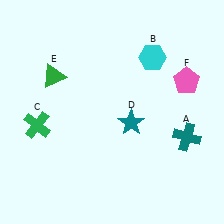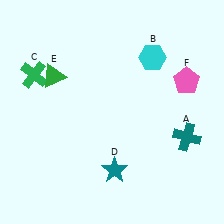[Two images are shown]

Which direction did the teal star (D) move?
The teal star (D) moved down.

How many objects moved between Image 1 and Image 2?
2 objects moved between the two images.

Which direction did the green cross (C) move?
The green cross (C) moved up.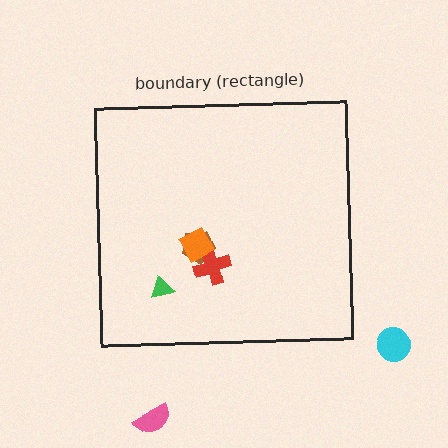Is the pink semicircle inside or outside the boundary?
Outside.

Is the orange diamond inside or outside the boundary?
Inside.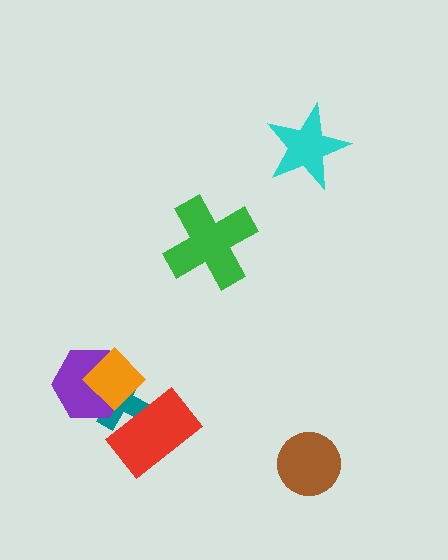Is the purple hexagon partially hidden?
Yes, it is partially covered by another shape.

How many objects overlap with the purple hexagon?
2 objects overlap with the purple hexagon.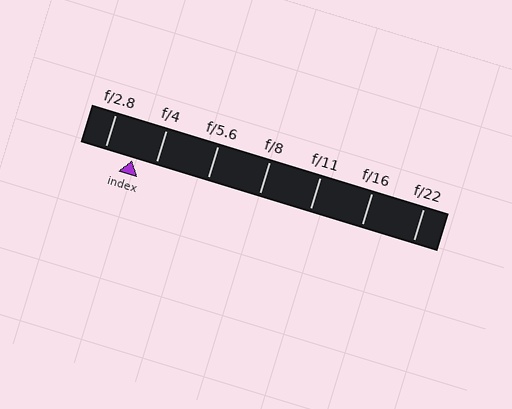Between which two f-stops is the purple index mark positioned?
The index mark is between f/2.8 and f/4.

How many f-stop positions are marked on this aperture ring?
There are 7 f-stop positions marked.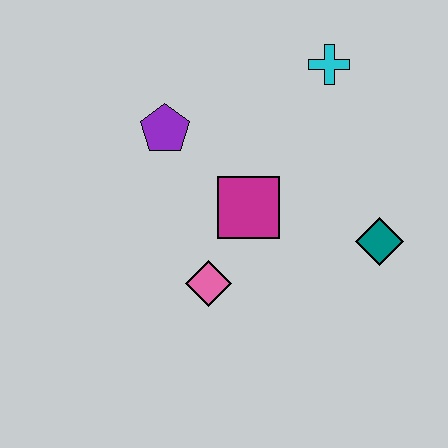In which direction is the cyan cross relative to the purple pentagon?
The cyan cross is to the right of the purple pentagon.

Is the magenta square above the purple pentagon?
No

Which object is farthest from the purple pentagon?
The teal diamond is farthest from the purple pentagon.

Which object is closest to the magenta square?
The pink diamond is closest to the magenta square.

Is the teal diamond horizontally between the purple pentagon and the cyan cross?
No